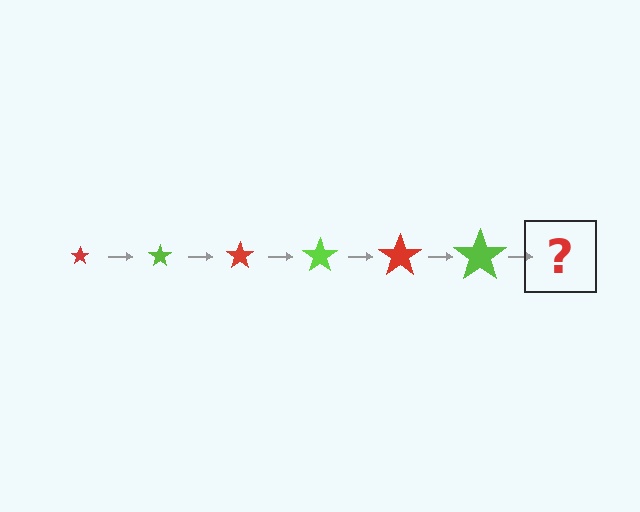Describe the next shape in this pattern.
It should be a red star, larger than the previous one.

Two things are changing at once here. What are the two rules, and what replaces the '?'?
The two rules are that the star grows larger each step and the color cycles through red and lime. The '?' should be a red star, larger than the previous one.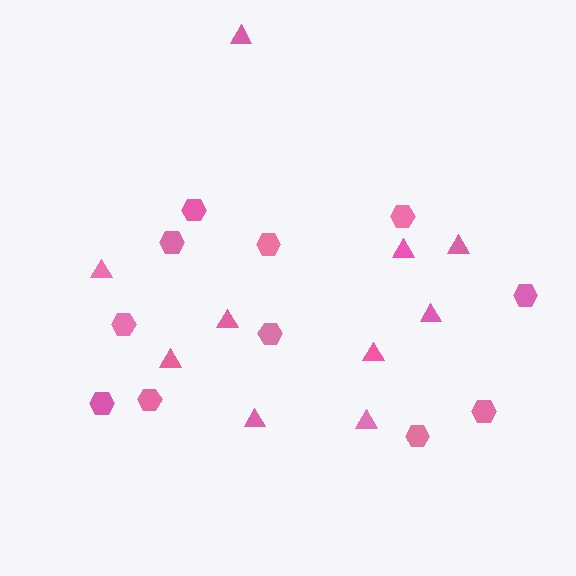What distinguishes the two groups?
There are 2 groups: one group of hexagons (11) and one group of triangles (10).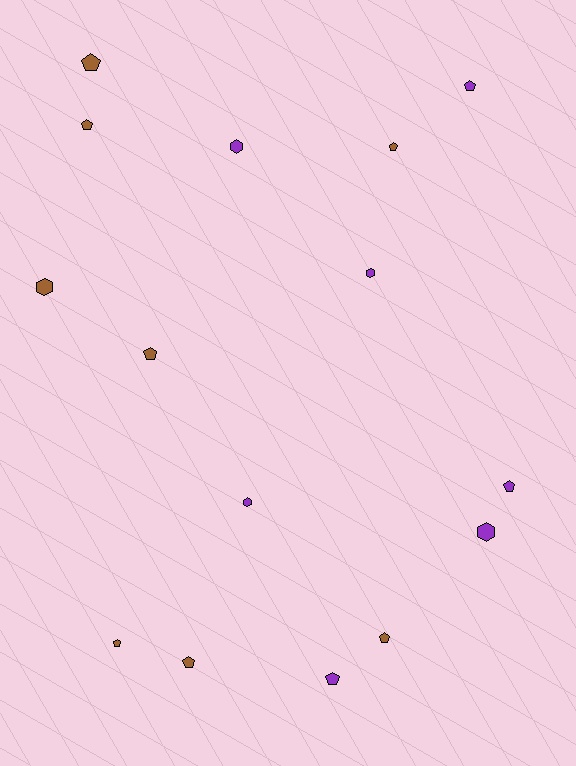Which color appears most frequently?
Brown, with 8 objects.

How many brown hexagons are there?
There is 1 brown hexagon.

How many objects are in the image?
There are 15 objects.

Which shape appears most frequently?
Pentagon, with 10 objects.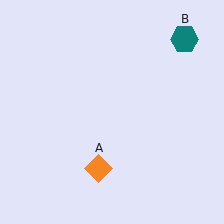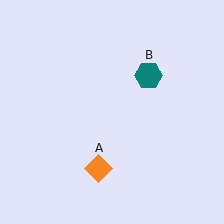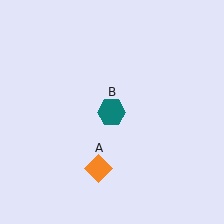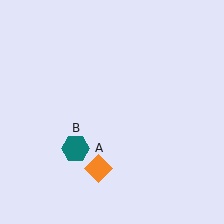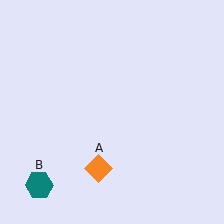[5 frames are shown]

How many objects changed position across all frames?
1 object changed position: teal hexagon (object B).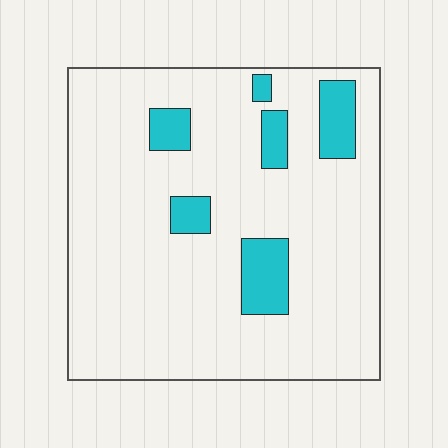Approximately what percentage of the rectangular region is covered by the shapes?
Approximately 10%.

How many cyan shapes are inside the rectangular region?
6.